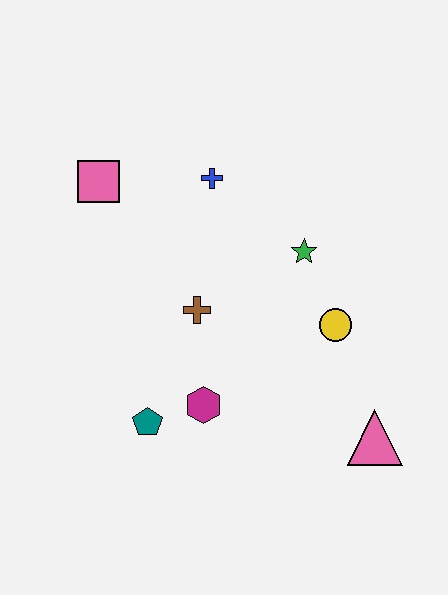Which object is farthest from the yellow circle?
The pink square is farthest from the yellow circle.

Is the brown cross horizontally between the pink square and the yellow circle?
Yes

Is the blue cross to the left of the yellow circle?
Yes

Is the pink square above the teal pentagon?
Yes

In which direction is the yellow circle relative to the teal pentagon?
The yellow circle is to the right of the teal pentagon.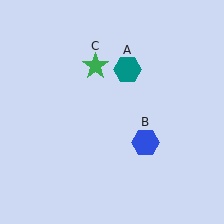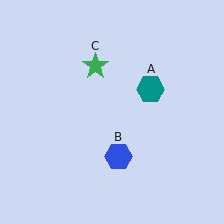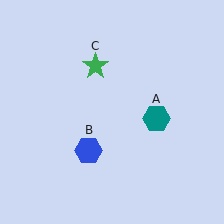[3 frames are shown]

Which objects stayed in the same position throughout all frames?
Green star (object C) remained stationary.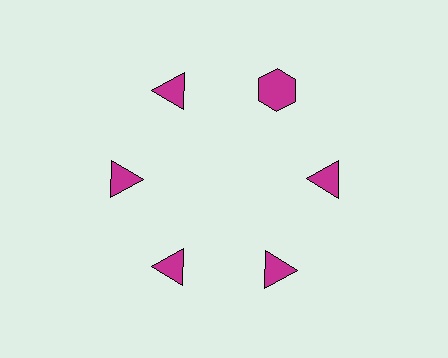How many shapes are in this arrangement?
There are 6 shapes arranged in a ring pattern.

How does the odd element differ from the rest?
It has a different shape: hexagon instead of triangle.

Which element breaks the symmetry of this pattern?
The magenta hexagon at roughly the 1 o'clock position breaks the symmetry. All other shapes are magenta triangles.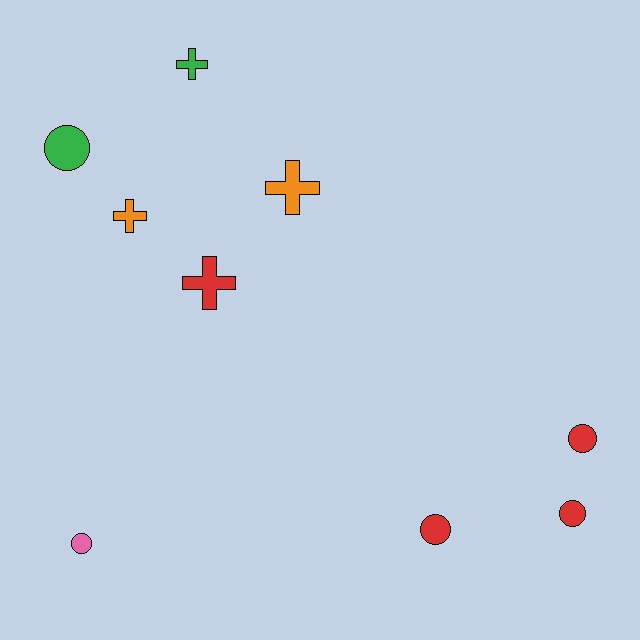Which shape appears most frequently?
Circle, with 5 objects.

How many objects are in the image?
There are 9 objects.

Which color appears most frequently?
Red, with 4 objects.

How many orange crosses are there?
There are 2 orange crosses.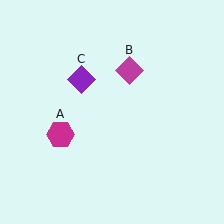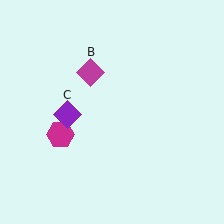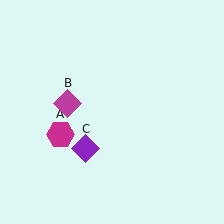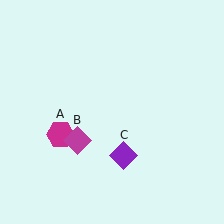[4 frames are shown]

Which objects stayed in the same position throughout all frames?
Magenta hexagon (object A) remained stationary.